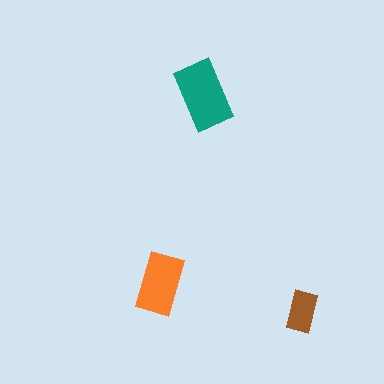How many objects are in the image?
There are 3 objects in the image.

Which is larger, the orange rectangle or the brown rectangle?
The orange one.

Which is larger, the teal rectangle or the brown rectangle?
The teal one.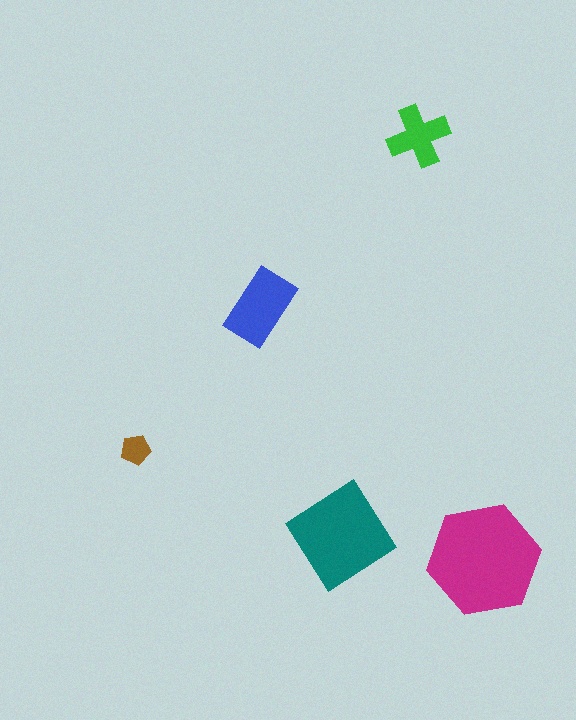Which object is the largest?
The magenta hexagon.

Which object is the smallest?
The brown pentagon.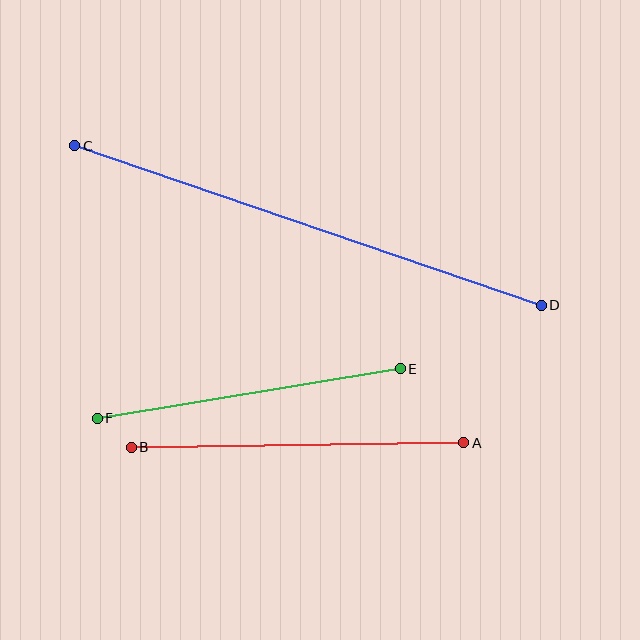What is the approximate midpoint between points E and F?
The midpoint is at approximately (249, 394) pixels.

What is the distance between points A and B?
The distance is approximately 332 pixels.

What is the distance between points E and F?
The distance is approximately 307 pixels.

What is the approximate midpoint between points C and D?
The midpoint is at approximately (308, 226) pixels.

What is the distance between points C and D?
The distance is approximately 493 pixels.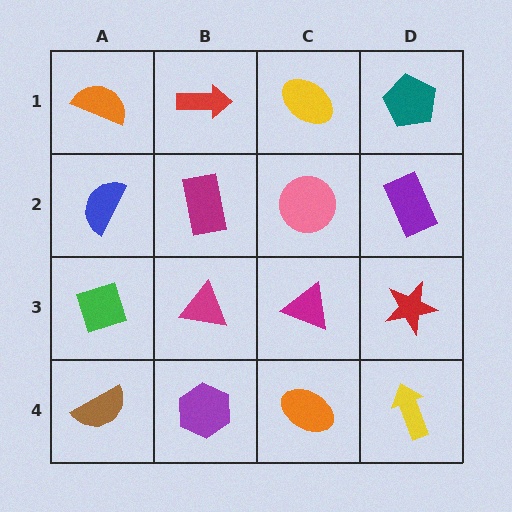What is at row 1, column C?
A yellow ellipse.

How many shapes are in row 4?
4 shapes.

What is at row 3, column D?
A red star.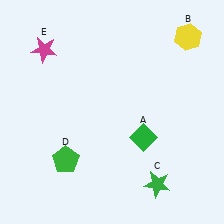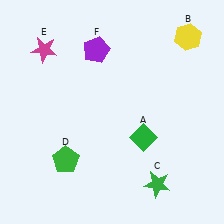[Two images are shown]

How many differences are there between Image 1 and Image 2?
There is 1 difference between the two images.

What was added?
A purple pentagon (F) was added in Image 2.